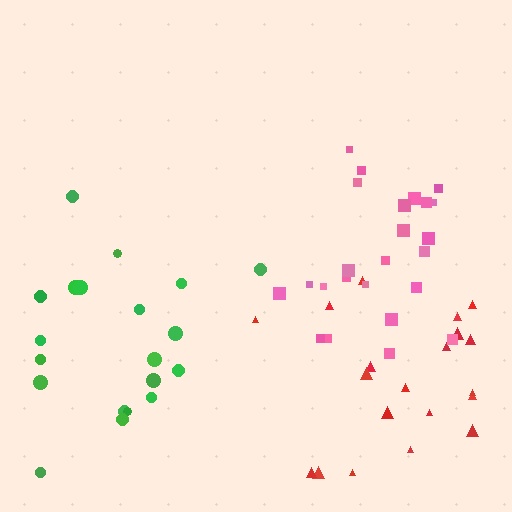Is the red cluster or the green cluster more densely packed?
Green.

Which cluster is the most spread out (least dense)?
Red.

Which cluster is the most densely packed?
Pink.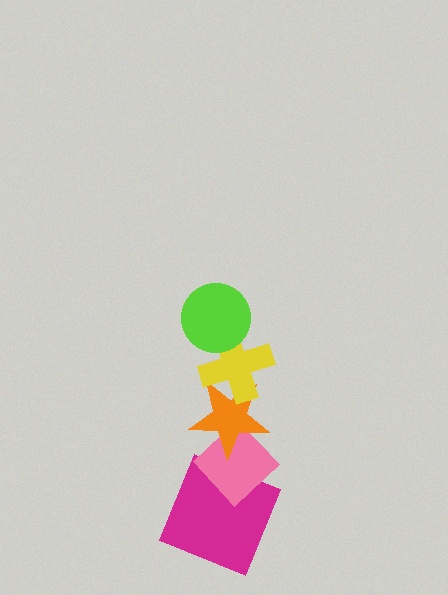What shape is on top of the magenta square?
The pink diamond is on top of the magenta square.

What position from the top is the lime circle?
The lime circle is 1st from the top.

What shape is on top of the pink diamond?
The orange star is on top of the pink diamond.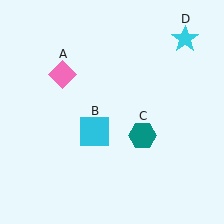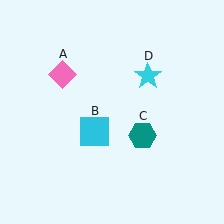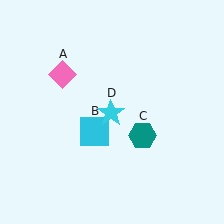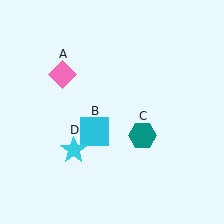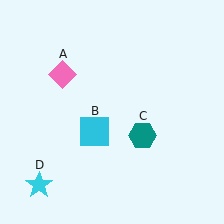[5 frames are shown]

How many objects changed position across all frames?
1 object changed position: cyan star (object D).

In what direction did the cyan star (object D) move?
The cyan star (object D) moved down and to the left.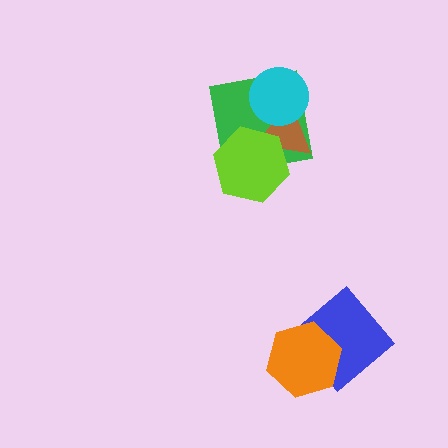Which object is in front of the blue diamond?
The orange hexagon is in front of the blue diamond.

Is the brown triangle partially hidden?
Yes, it is partially covered by another shape.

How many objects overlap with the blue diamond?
1 object overlaps with the blue diamond.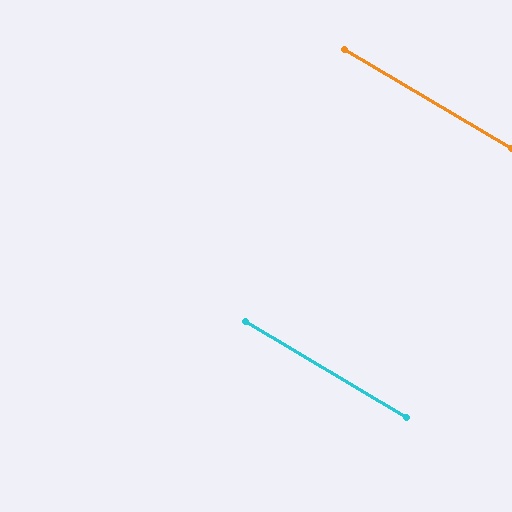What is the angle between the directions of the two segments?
Approximately 0 degrees.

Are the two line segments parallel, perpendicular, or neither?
Parallel — their directions differ by only 0.3°.